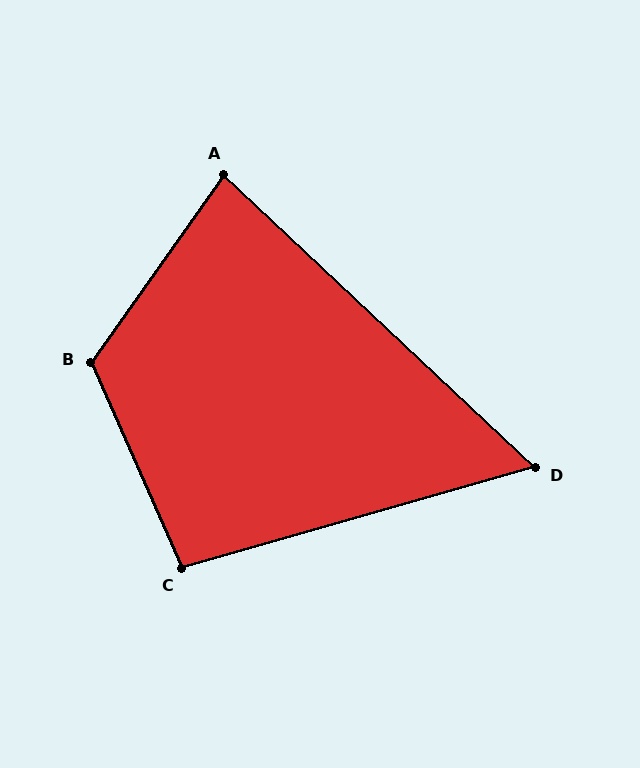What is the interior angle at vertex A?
Approximately 82 degrees (acute).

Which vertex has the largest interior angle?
B, at approximately 121 degrees.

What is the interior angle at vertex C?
Approximately 98 degrees (obtuse).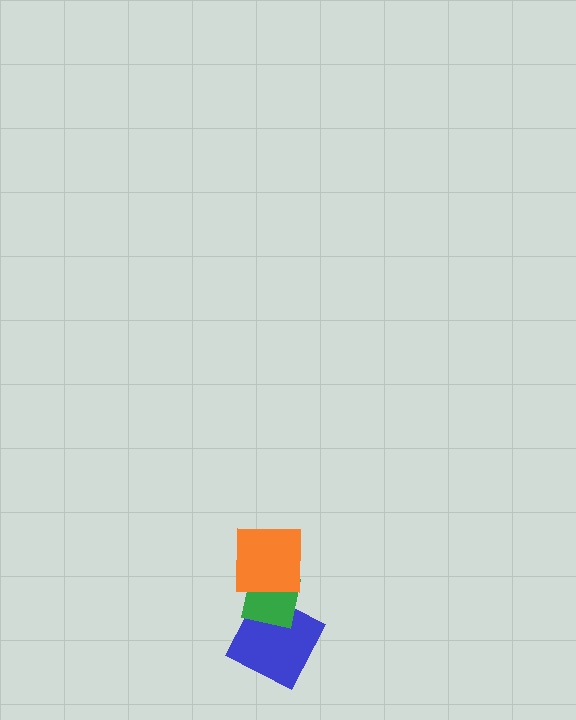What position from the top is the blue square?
The blue square is 3rd from the top.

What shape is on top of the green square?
The orange square is on top of the green square.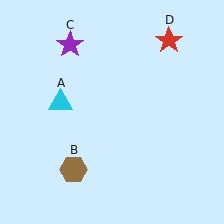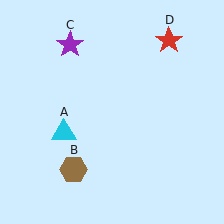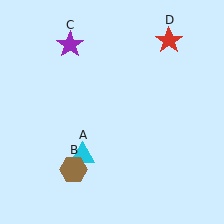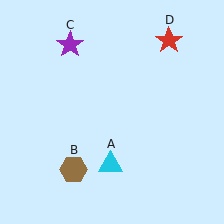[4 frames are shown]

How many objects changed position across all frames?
1 object changed position: cyan triangle (object A).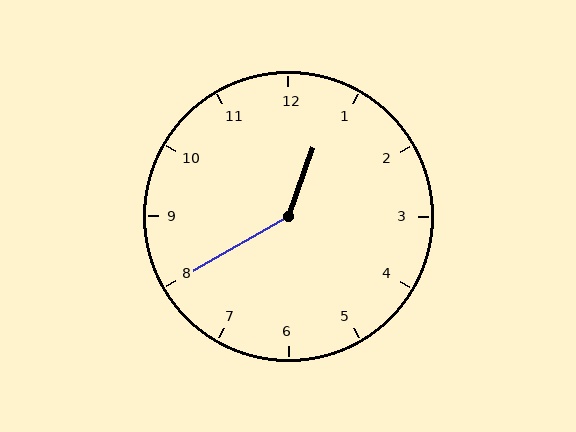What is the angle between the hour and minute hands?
Approximately 140 degrees.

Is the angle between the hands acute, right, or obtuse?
It is obtuse.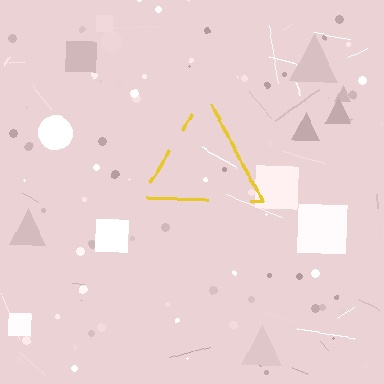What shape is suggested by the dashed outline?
The dashed outline suggests a triangle.